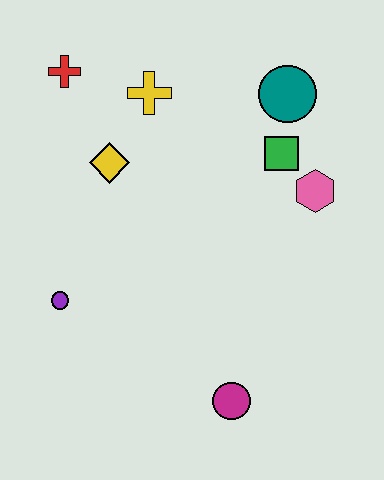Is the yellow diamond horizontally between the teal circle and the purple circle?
Yes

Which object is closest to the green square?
The pink hexagon is closest to the green square.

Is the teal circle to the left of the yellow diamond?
No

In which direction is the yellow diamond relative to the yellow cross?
The yellow diamond is below the yellow cross.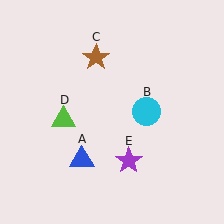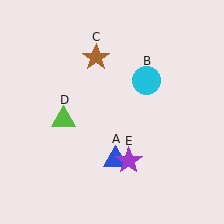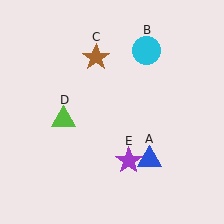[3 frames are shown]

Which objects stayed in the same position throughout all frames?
Brown star (object C) and lime triangle (object D) and purple star (object E) remained stationary.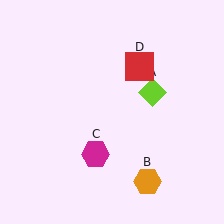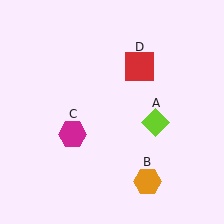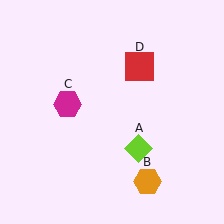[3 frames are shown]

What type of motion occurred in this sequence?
The lime diamond (object A), magenta hexagon (object C) rotated clockwise around the center of the scene.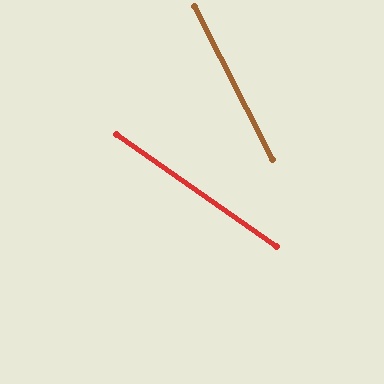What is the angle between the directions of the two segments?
Approximately 28 degrees.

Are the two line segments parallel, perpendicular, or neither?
Neither parallel nor perpendicular — they differ by about 28°.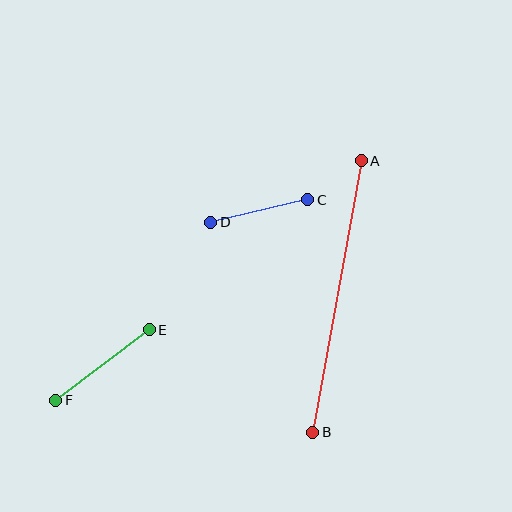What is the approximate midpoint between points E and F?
The midpoint is at approximately (103, 365) pixels.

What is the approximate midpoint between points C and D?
The midpoint is at approximately (259, 211) pixels.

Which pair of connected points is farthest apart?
Points A and B are farthest apart.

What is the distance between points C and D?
The distance is approximately 99 pixels.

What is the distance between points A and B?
The distance is approximately 276 pixels.